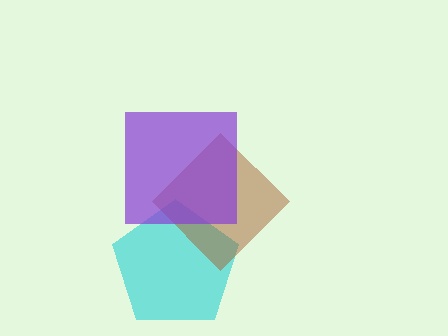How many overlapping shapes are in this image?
There are 3 overlapping shapes in the image.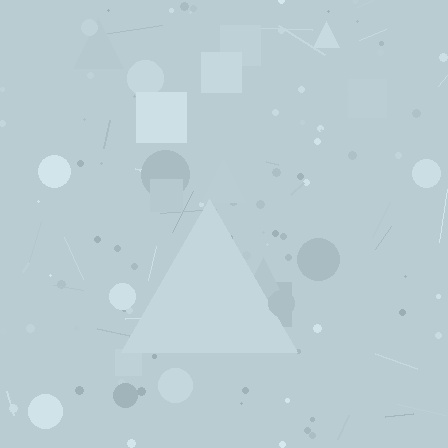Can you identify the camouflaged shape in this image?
The camouflaged shape is a triangle.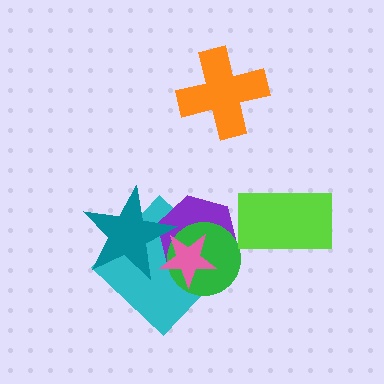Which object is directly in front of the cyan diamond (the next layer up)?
The purple hexagon is directly in front of the cyan diamond.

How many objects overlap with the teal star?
3 objects overlap with the teal star.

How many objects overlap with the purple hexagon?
4 objects overlap with the purple hexagon.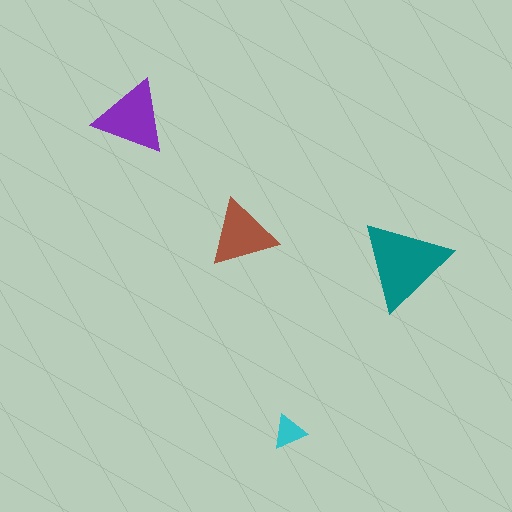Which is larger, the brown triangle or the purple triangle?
The purple one.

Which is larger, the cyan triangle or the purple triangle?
The purple one.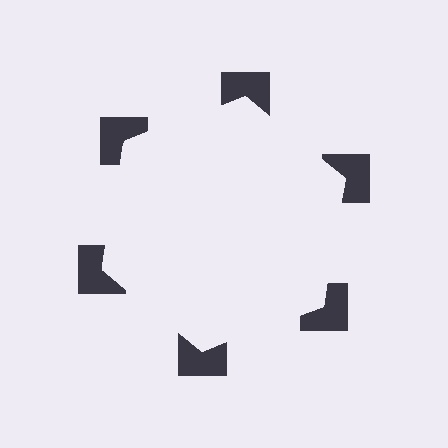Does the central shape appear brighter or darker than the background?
It typically appears slightly brighter than the background, even though no actual brightness change is drawn.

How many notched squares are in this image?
There are 6 — one at each vertex of the illusory hexagon.